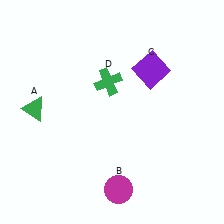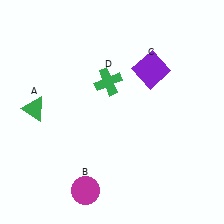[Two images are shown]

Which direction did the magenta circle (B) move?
The magenta circle (B) moved left.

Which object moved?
The magenta circle (B) moved left.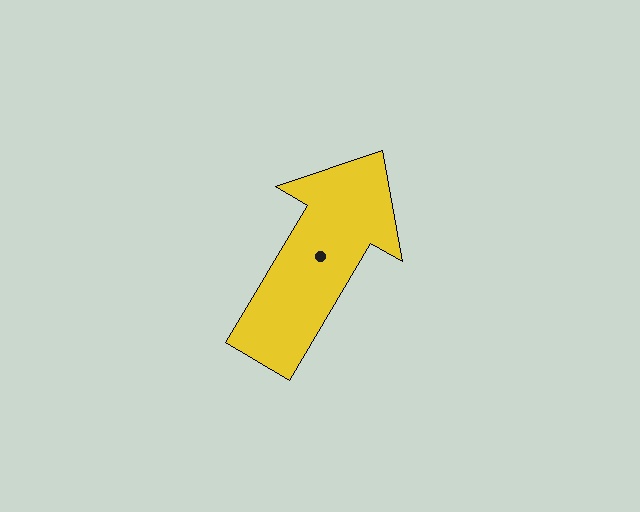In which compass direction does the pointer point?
Northeast.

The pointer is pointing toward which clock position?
Roughly 1 o'clock.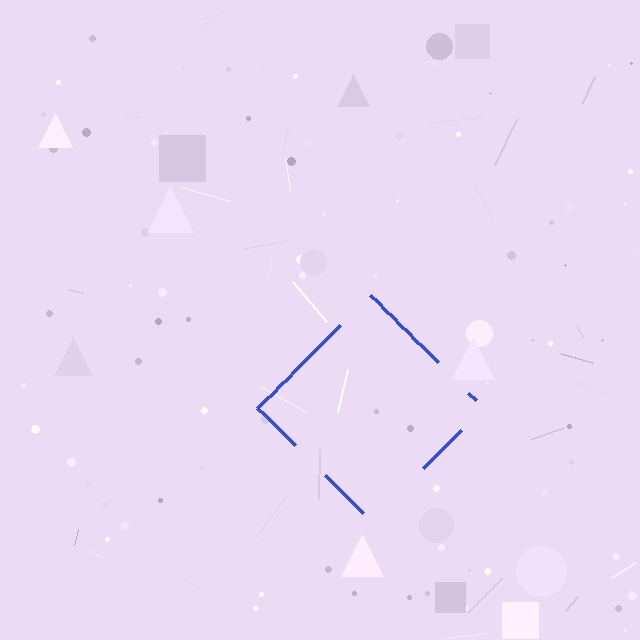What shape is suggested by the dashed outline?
The dashed outline suggests a diamond.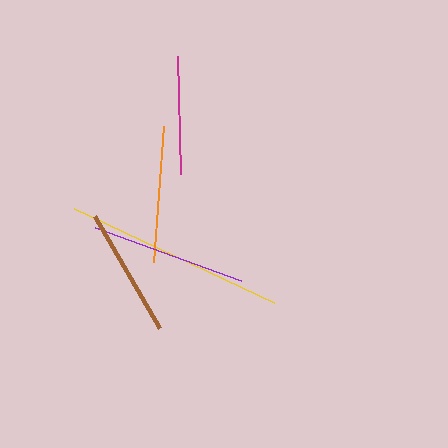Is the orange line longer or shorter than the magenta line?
The orange line is longer than the magenta line.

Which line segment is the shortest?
The magenta line is the shortest at approximately 118 pixels.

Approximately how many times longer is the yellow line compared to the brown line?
The yellow line is approximately 1.7 times the length of the brown line.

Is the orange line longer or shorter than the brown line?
The orange line is longer than the brown line.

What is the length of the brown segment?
The brown segment is approximately 130 pixels long.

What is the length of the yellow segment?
The yellow segment is approximately 222 pixels long.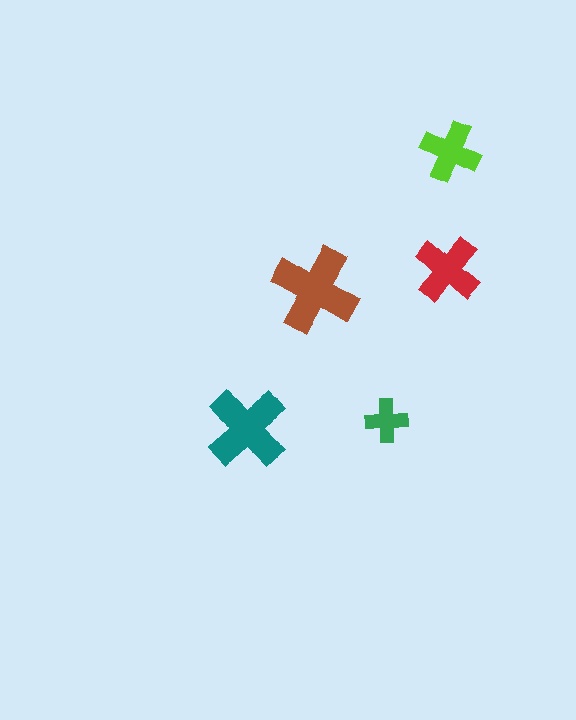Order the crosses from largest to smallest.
the brown one, the teal one, the red one, the lime one, the green one.